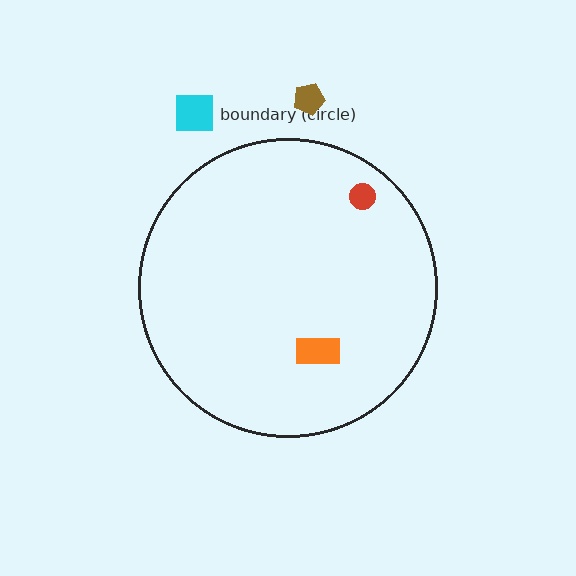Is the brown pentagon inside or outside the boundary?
Outside.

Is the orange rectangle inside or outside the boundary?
Inside.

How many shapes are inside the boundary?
2 inside, 2 outside.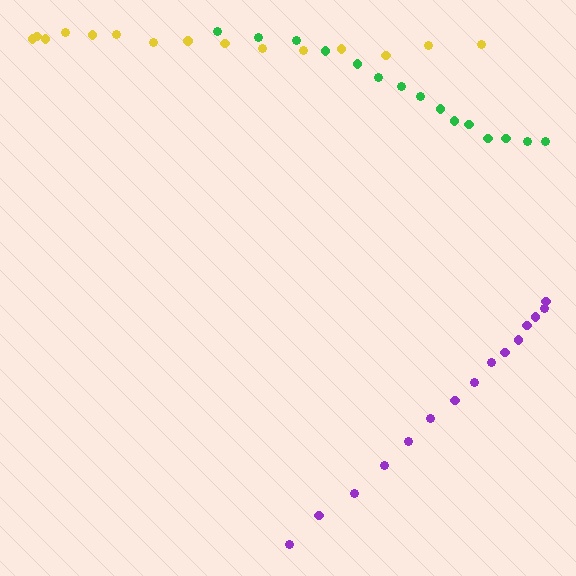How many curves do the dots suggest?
There are 3 distinct paths.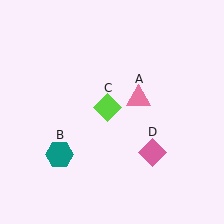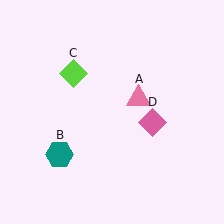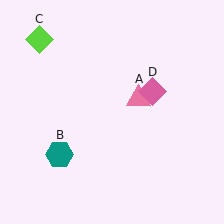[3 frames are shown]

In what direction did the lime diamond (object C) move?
The lime diamond (object C) moved up and to the left.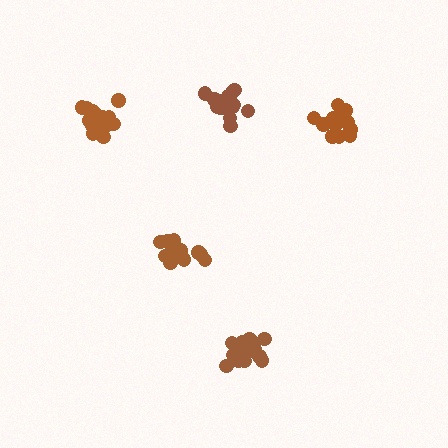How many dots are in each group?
Group 1: 16 dots, Group 2: 13 dots, Group 3: 19 dots, Group 4: 13 dots, Group 5: 18 dots (79 total).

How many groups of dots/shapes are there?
There are 5 groups.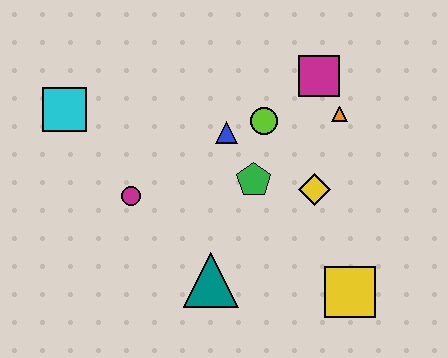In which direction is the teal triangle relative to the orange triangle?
The teal triangle is below the orange triangle.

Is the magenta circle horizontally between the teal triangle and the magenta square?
No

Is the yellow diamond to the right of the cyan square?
Yes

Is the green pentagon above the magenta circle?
Yes